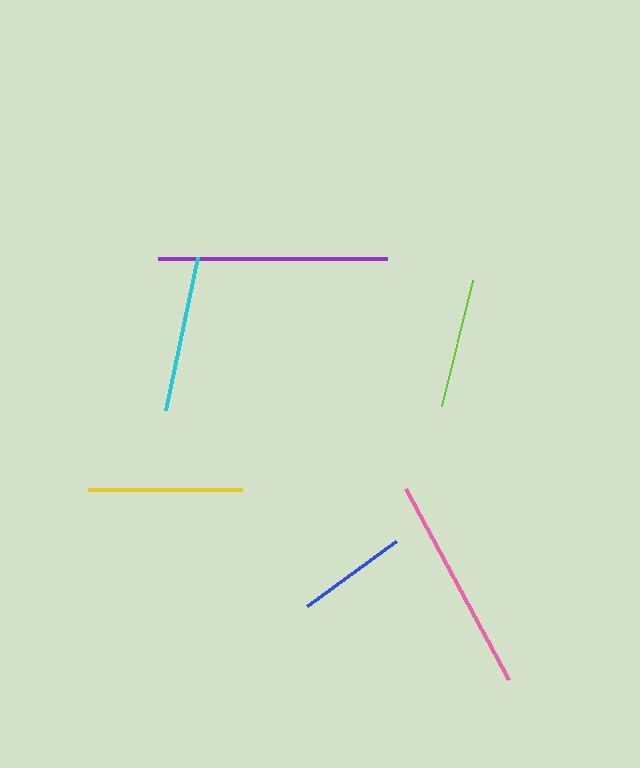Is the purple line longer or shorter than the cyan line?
The purple line is longer than the cyan line.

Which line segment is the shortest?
The blue line is the shortest at approximately 111 pixels.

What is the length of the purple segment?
The purple segment is approximately 229 pixels long.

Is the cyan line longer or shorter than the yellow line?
The cyan line is longer than the yellow line.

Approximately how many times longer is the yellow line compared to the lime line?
The yellow line is approximately 1.2 times the length of the lime line.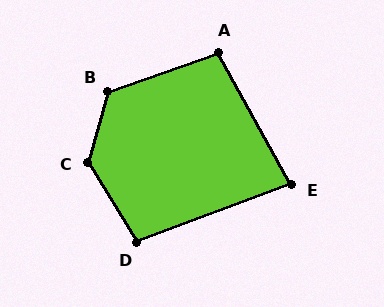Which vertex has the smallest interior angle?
E, at approximately 81 degrees.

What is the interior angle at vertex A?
Approximately 100 degrees (obtuse).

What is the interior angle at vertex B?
Approximately 125 degrees (obtuse).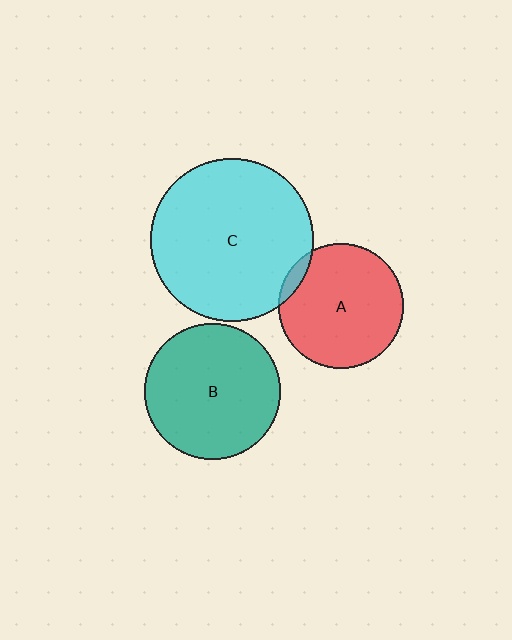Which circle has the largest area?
Circle C (cyan).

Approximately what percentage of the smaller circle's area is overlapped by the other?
Approximately 5%.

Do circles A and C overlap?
Yes.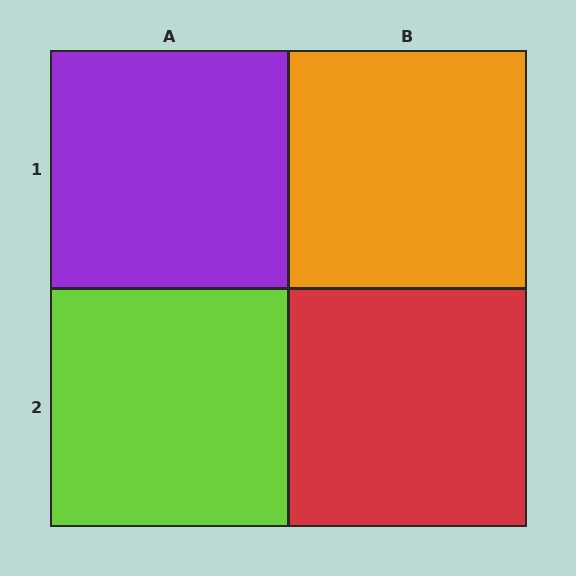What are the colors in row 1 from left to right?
Purple, orange.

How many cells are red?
1 cell is red.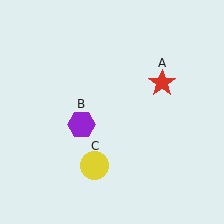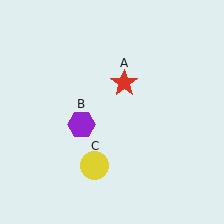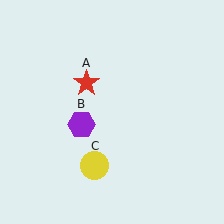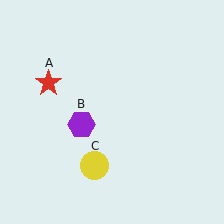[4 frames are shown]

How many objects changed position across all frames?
1 object changed position: red star (object A).